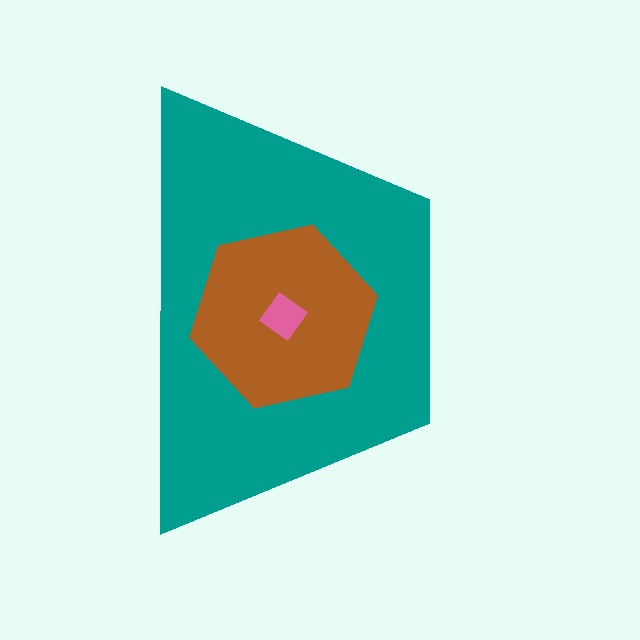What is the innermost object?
The pink diamond.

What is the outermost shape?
The teal trapezoid.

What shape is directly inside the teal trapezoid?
The brown hexagon.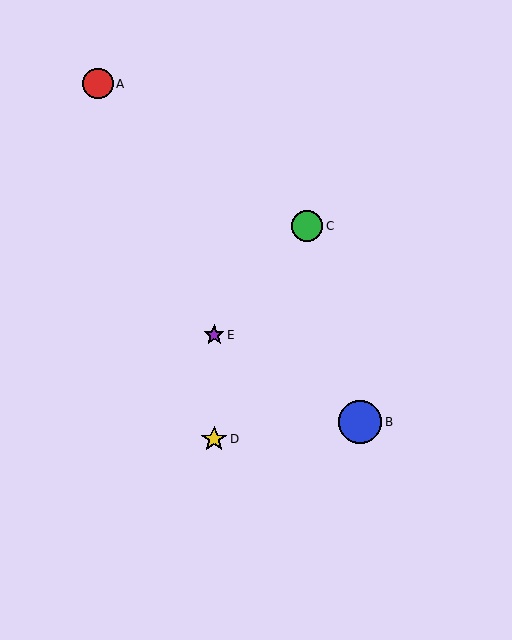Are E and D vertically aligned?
Yes, both are at x≈214.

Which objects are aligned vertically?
Objects D, E are aligned vertically.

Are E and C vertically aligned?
No, E is at x≈214 and C is at x≈307.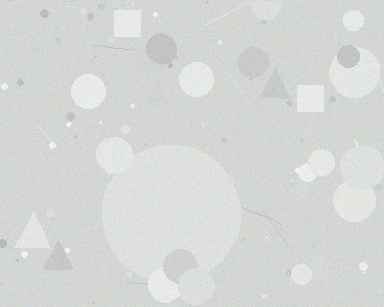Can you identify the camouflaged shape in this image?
The camouflaged shape is a circle.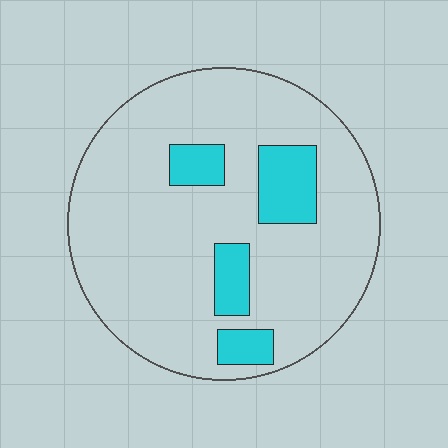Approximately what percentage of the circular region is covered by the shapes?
Approximately 15%.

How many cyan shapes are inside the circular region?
4.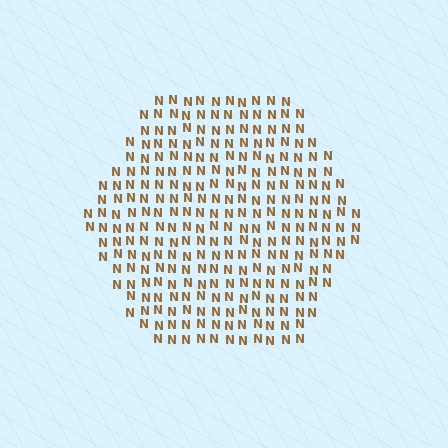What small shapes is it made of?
It is made of small letter N's.